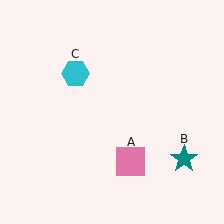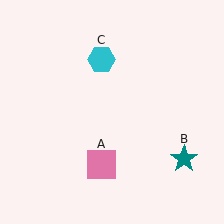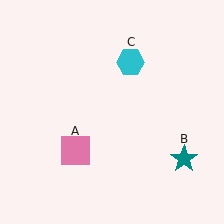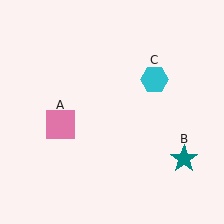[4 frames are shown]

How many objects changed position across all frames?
2 objects changed position: pink square (object A), cyan hexagon (object C).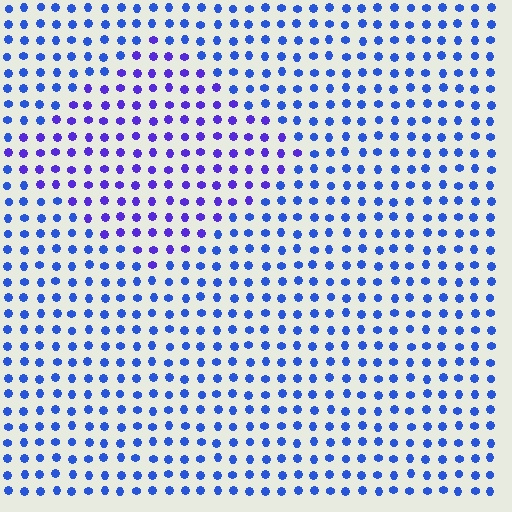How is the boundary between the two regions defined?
The boundary is defined purely by a slight shift in hue (about 31 degrees). Spacing, size, and orientation are identical on both sides.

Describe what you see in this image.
The image is filled with small blue elements in a uniform arrangement. A diamond-shaped region is visible where the elements are tinted to a slightly different hue, forming a subtle color boundary.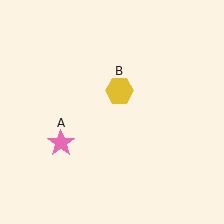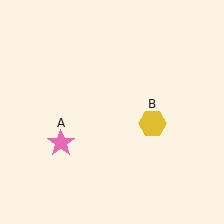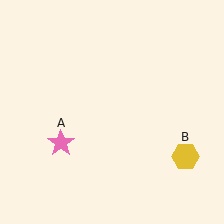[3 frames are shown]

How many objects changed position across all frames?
1 object changed position: yellow hexagon (object B).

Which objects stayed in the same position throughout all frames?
Pink star (object A) remained stationary.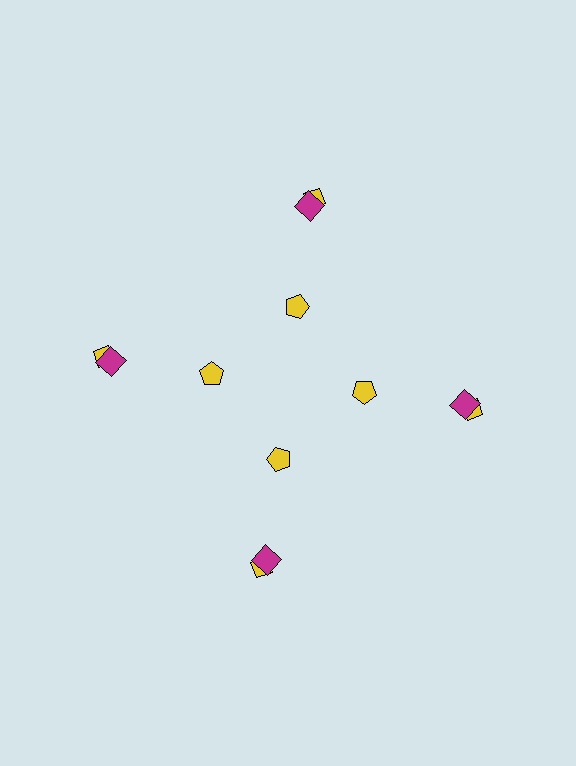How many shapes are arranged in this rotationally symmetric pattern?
There are 12 shapes, arranged in 4 groups of 3.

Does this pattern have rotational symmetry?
Yes, this pattern has 4-fold rotational symmetry. It looks the same after rotating 90 degrees around the center.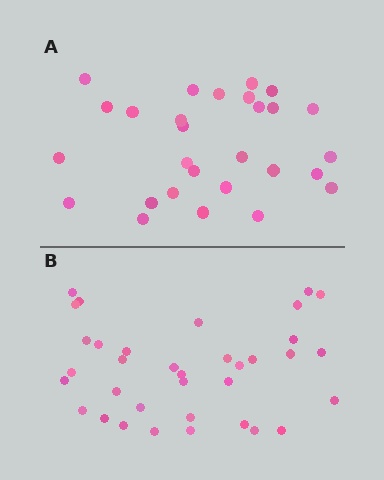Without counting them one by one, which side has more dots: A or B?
Region B (the bottom region) has more dots.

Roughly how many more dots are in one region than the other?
Region B has roughly 8 or so more dots than region A.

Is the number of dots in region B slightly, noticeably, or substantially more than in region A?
Region B has noticeably more, but not dramatically so. The ratio is roughly 1.2 to 1.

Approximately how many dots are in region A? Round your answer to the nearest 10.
About 30 dots. (The exact count is 28, which rounds to 30.)